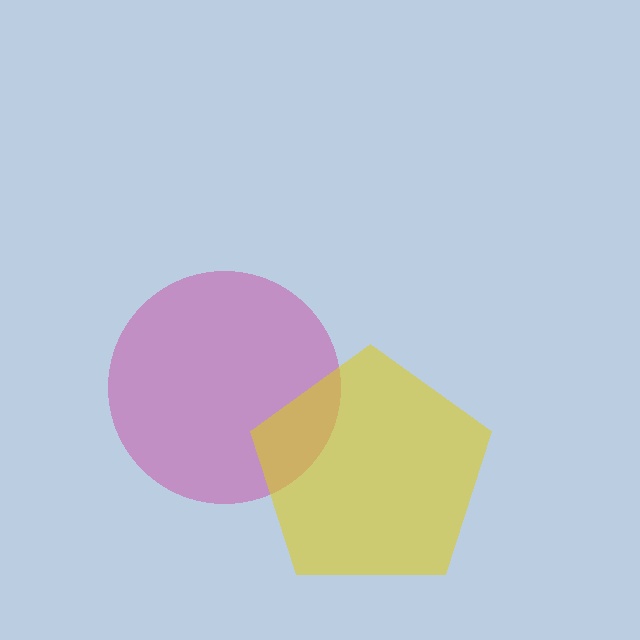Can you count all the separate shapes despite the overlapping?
Yes, there are 2 separate shapes.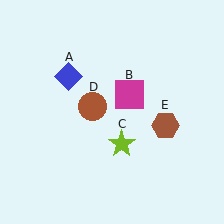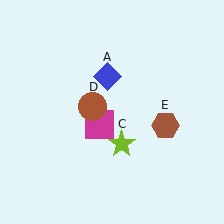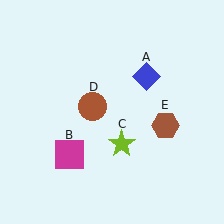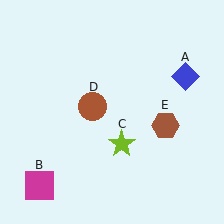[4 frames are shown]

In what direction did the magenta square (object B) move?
The magenta square (object B) moved down and to the left.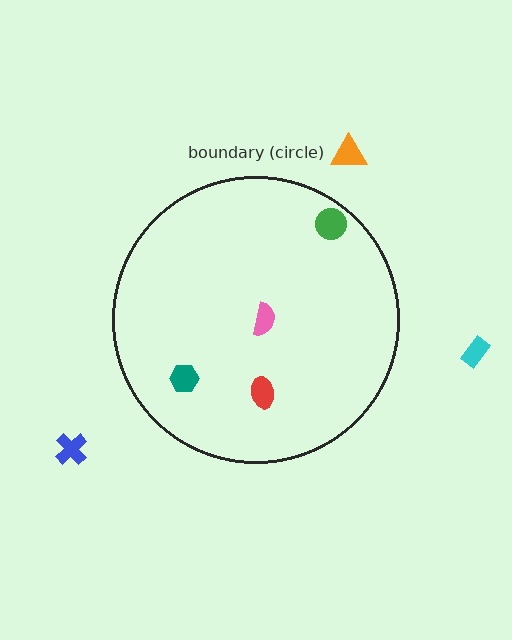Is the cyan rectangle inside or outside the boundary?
Outside.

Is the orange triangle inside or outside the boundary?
Outside.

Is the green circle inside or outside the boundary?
Inside.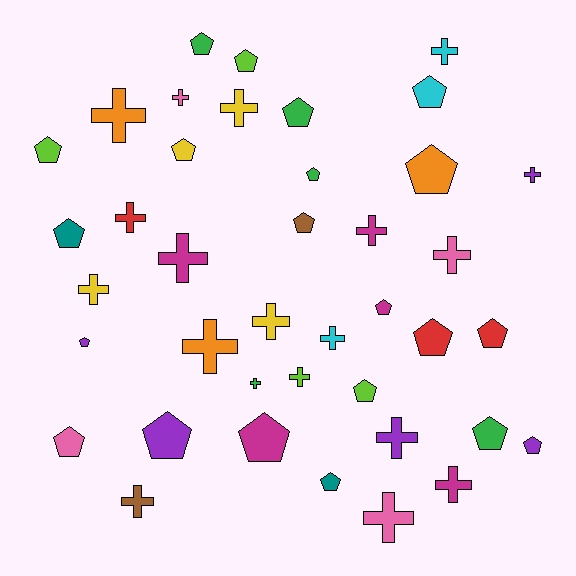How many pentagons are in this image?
There are 21 pentagons.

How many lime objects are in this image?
There are 4 lime objects.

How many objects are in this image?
There are 40 objects.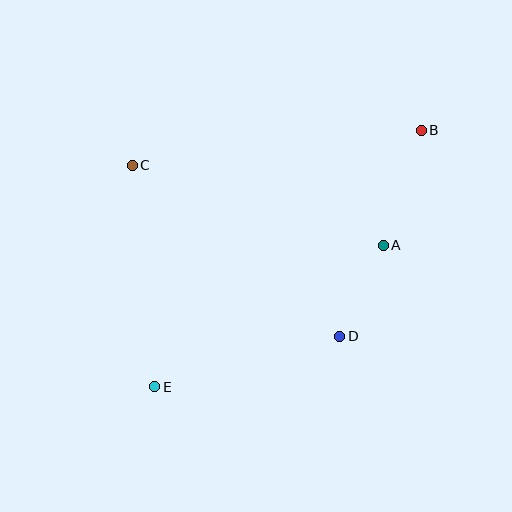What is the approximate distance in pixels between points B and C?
The distance between B and C is approximately 291 pixels.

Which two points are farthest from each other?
Points B and E are farthest from each other.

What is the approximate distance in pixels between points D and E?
The distance between D and E is approximately 192 pixels.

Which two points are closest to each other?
Points A and D are closest to each other.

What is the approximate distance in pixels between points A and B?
The distance between A and B is approximately 121 pixels.